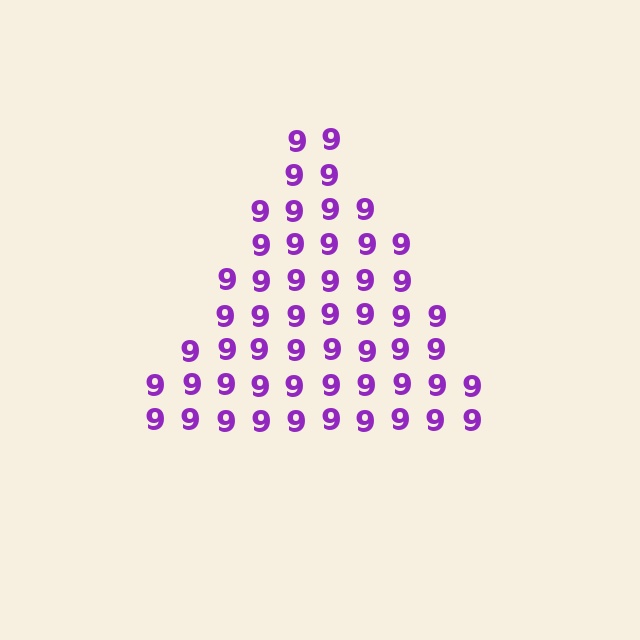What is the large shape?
The large shape is a triangle.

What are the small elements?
The small elements are digit 9's.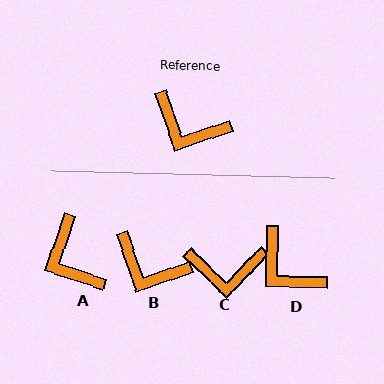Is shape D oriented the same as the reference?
No, it is off by about 20 degrees.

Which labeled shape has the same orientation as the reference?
B.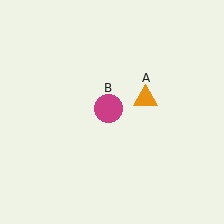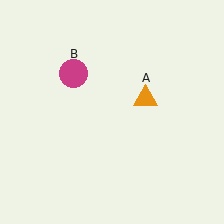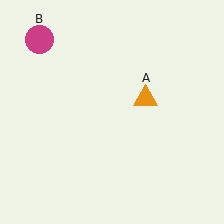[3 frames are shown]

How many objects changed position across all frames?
1 object changed position: magenta circle (object B).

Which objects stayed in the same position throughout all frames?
Orange triangle (object A) remained stationary.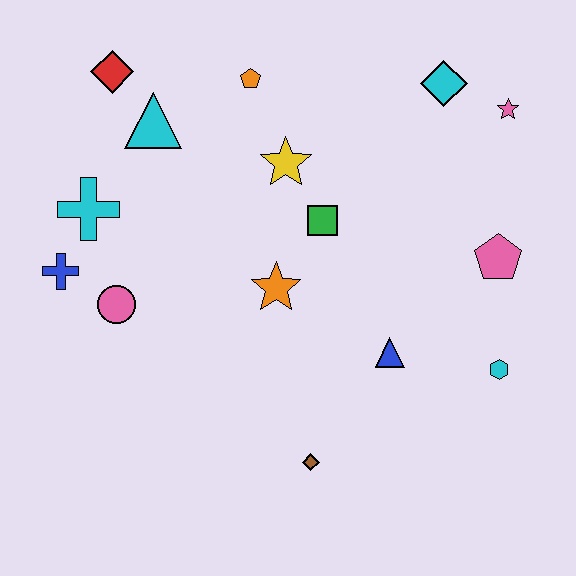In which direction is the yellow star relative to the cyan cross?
The yellow star is to the right of the cyan cross.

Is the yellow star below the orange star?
No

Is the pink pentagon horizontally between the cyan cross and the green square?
No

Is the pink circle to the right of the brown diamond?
No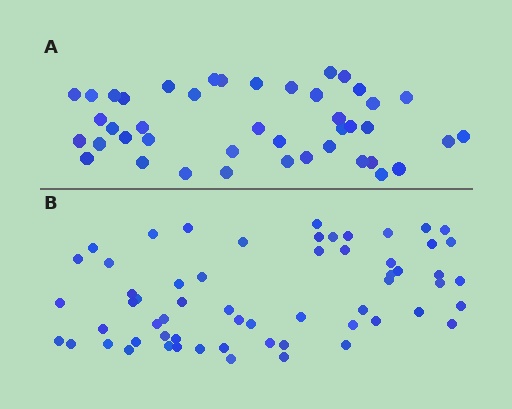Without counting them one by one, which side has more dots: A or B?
Region B (the bottom region) has more dots.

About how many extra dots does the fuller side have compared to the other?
Region B has approximately 15 more dots than region A.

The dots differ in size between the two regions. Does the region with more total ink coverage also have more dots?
No. Region A has more total ink coverage because its dots are larger, but region B actually contains more individual dots. Total area can be misleading — the number of items is what matters here.